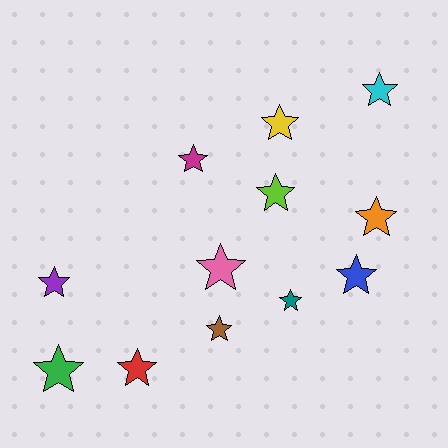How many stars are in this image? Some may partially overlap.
There are 12 stars.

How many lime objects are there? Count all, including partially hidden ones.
There is 1 lime object.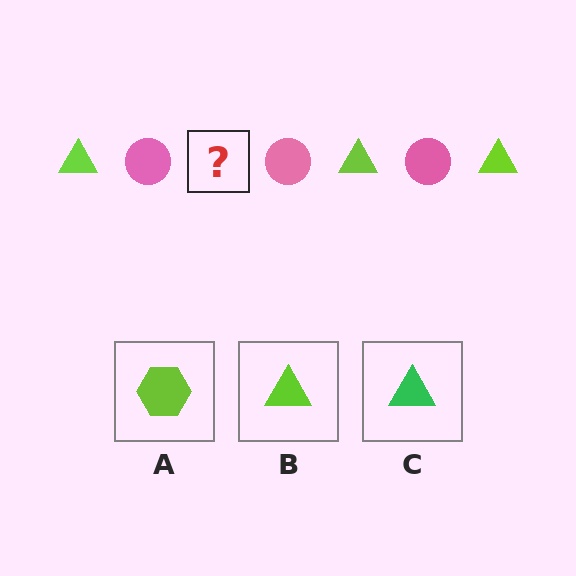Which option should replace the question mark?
Option B.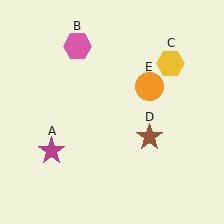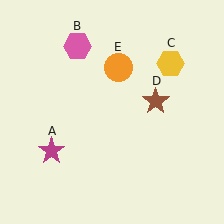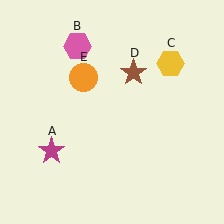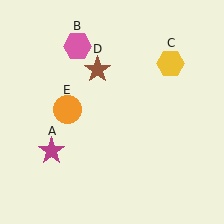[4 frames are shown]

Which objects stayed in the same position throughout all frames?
Magenta star (object A) and pink hexagon (object B) and yellow hexagon (object C) remained stationary.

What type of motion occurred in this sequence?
The brown star (object D), orange circle (object E) rotated counterclockwise around the center of the scene.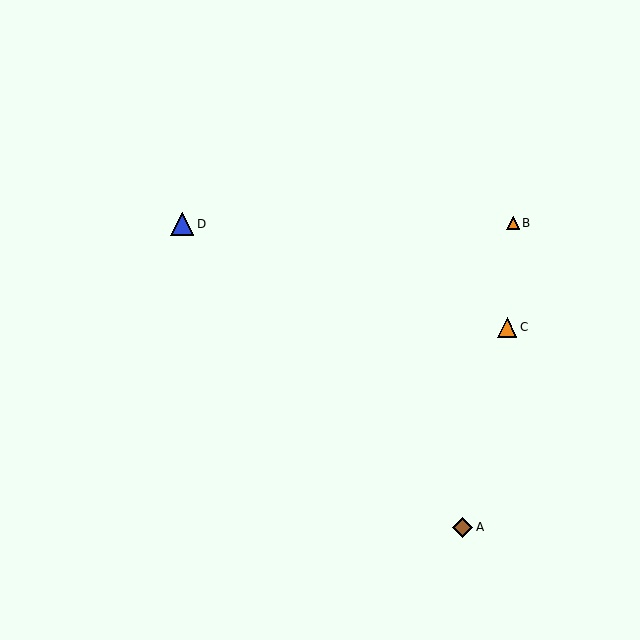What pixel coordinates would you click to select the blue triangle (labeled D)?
Click at (182, 224) to select the blue triangle D.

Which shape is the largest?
The blue triangle (labeled D) is the largest.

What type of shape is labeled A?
Shape A is a brown diamond.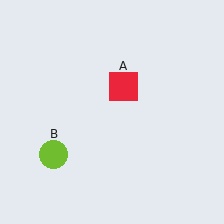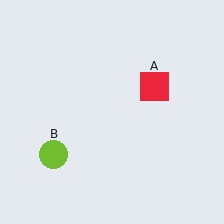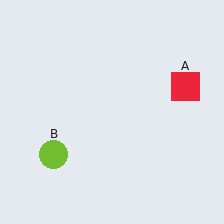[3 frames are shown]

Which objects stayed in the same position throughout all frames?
Lime circle (object B) remained stationary.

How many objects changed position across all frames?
1 object changed position: red square (object A).